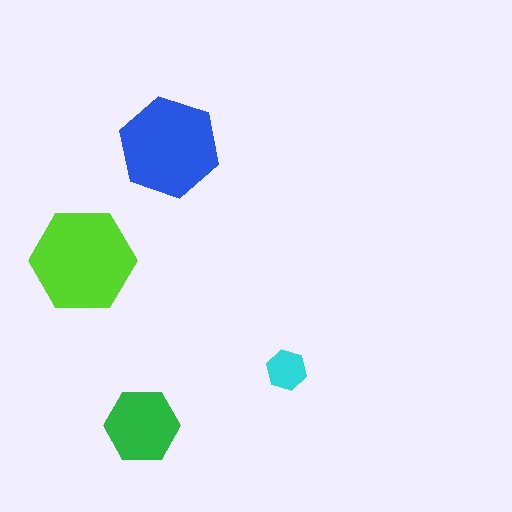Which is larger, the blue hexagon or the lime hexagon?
The lime one.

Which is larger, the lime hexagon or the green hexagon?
The lime one.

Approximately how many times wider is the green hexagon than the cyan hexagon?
About 2 times wider.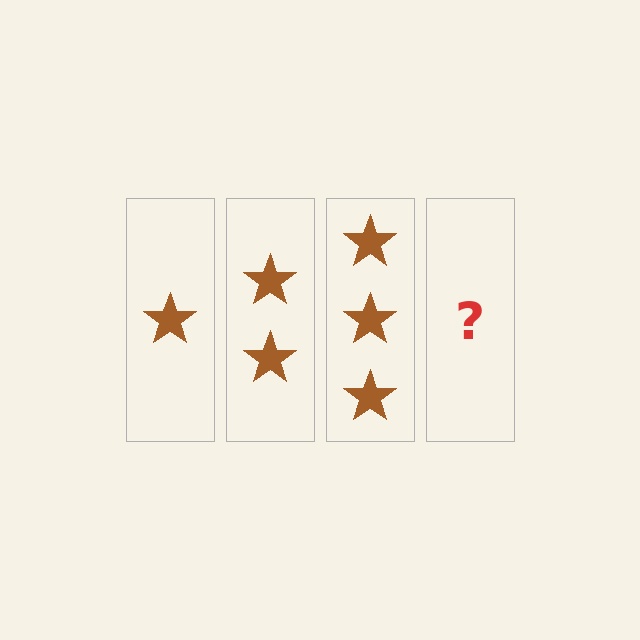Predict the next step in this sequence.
The next step is 4 stars.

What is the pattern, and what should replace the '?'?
The pattern is that each step adds one more star. The '?' should be 4 stars.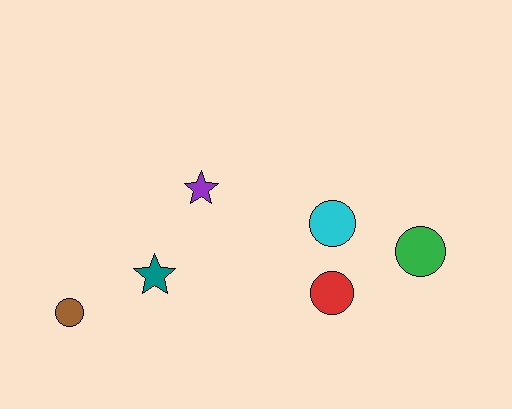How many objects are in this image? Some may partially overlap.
There are 6 objects.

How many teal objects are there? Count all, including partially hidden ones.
There is 1 teal object.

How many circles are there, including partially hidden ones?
There are 4 circles.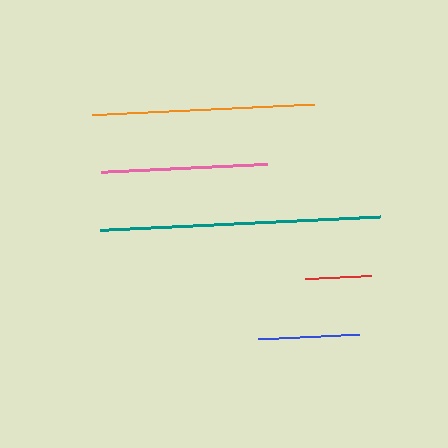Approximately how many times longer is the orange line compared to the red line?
The orange line is approximately 3.4 times the length of the red line.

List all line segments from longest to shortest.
From longest to shortest: teal, orange, pink, blue, red.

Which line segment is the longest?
The teal line is the longest at approximately 281 pixels.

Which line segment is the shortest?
The red line is the shortest at approximately 66 pixels.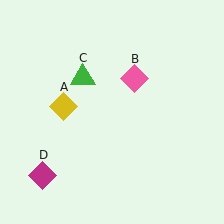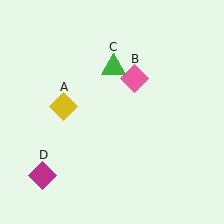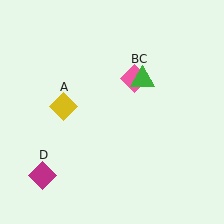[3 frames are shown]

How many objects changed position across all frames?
1 object changed position: green triangle (object C).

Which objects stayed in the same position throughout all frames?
Yellow diamond (object A) and pink diamond (object B) and magenta diamond (object D) remained stationary.